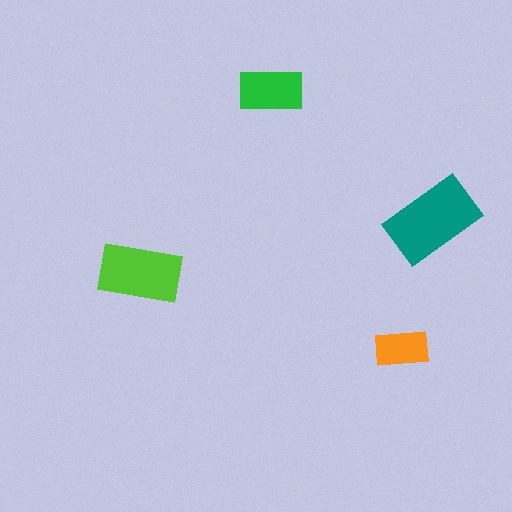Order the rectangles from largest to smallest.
the teal one, the lime one, the green one, the orange one.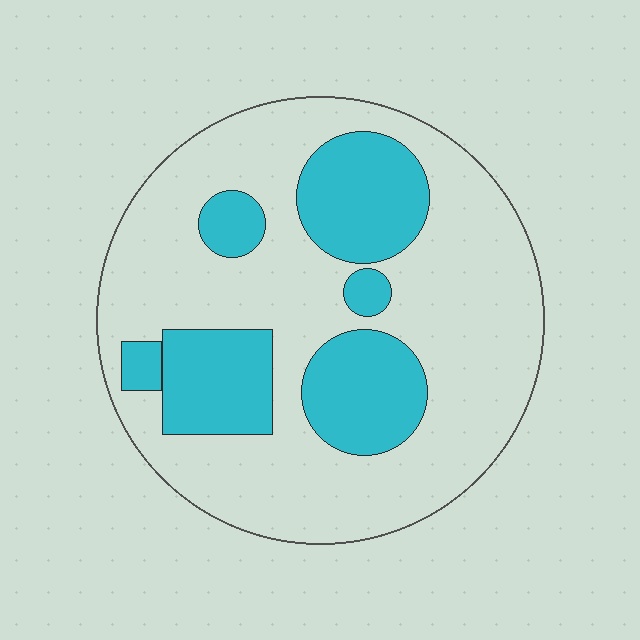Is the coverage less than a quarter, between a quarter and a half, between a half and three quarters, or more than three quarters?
Between a quarter and a half.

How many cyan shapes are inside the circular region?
6.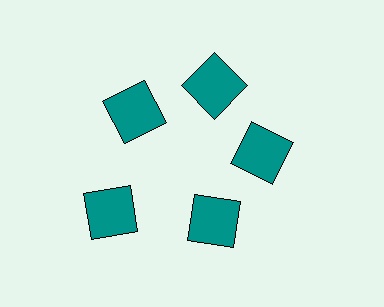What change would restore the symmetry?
The symmetry would be restored by moving it inward, back onto the ring so that all 5 squares sit at equal angles and equal distance from the center.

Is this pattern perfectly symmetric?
No. The 5 teal squares are arranged in a ring, but one element near the 8 o'clock position is pushed outward from the center, breaking the 5-fold rotational symmetry.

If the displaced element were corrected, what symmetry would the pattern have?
It would have 5-fold rotational symmetry — the pattern would map onto itself every 72 degrees.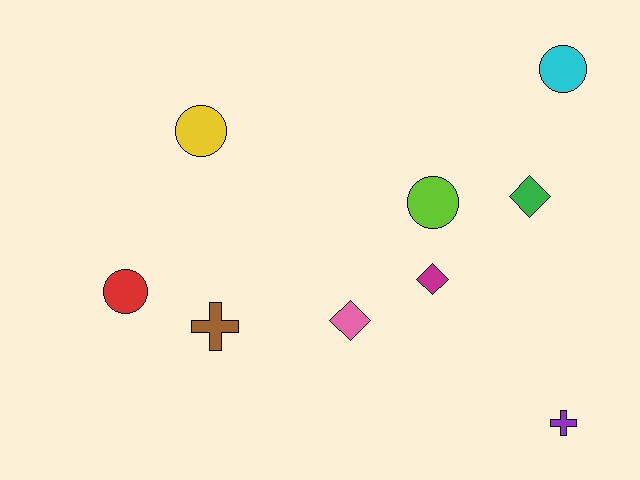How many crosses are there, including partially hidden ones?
There are 2 crosses.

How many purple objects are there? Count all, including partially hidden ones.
There is 1 purple object.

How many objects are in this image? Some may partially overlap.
There are 9 objects.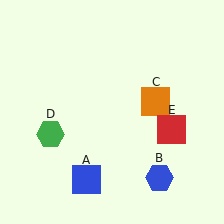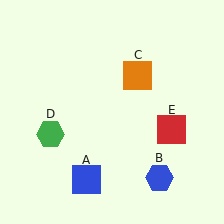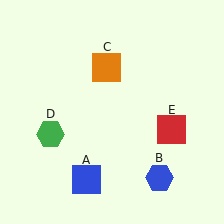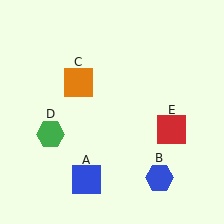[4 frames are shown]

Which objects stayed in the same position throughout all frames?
Blue square (object A) and blue hexagon (object B) and green hexagon (object D) and red square (object E) remained stationary.